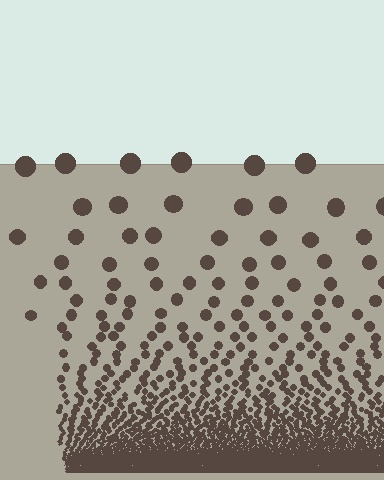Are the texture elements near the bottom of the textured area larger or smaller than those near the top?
Smaller. The gradient is inverted — elements near the bottom are smaller and denser.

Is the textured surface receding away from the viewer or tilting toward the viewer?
The surface appears to tilt toward the viewer. Texture elements get larger and sparser toward the top.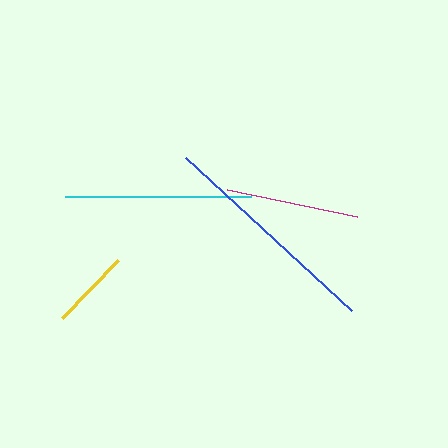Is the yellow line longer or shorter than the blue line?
The blue line is longer than the yellow line.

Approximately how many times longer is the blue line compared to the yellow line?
The blue line is approximately 2.8 times the length of the yellow line.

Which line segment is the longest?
The blue line is the longest at approximately 226 pixels.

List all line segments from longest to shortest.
From longest to shortest: blue, cyan, magenta, yellow.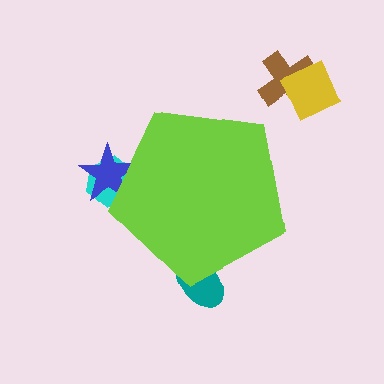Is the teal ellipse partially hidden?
Yes, the teal ellipse is partially hidden behind the lime pentagon.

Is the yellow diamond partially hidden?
No, the yellow diamond is fully visible.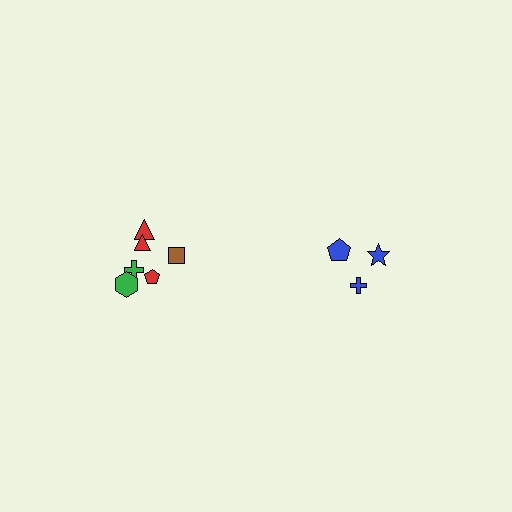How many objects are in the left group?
There are 6 objects.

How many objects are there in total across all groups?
There are 9 objects.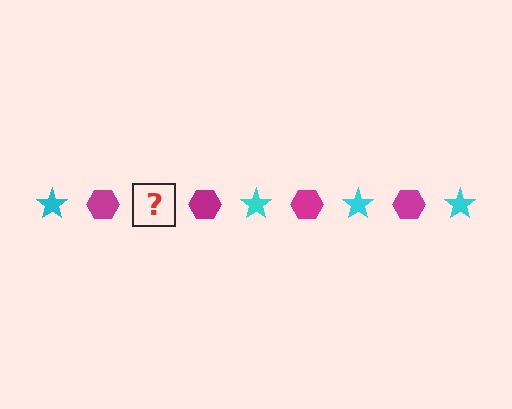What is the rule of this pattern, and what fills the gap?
The rule is that the pattern alternates between cyan star and magenta hexagon. The gap should be filled with a cyan star.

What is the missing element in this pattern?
The missing element is a cyan star.